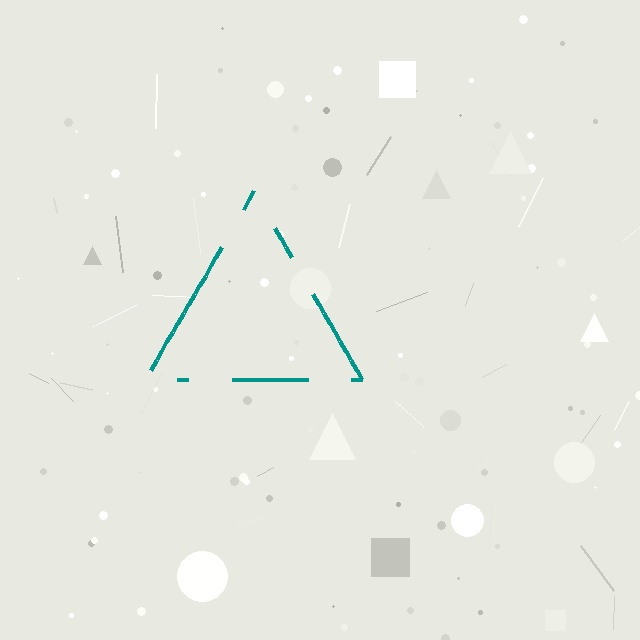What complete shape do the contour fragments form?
The contour fragments form a triangle.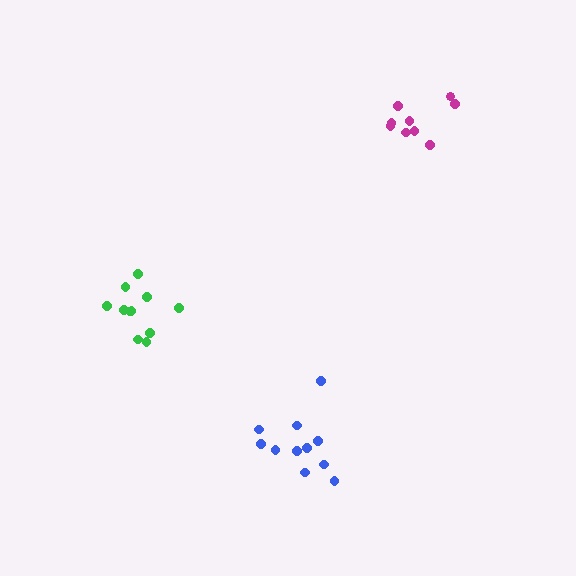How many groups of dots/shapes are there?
There are 3 groups.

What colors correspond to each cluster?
The clusters are colored: green, blue, magenta.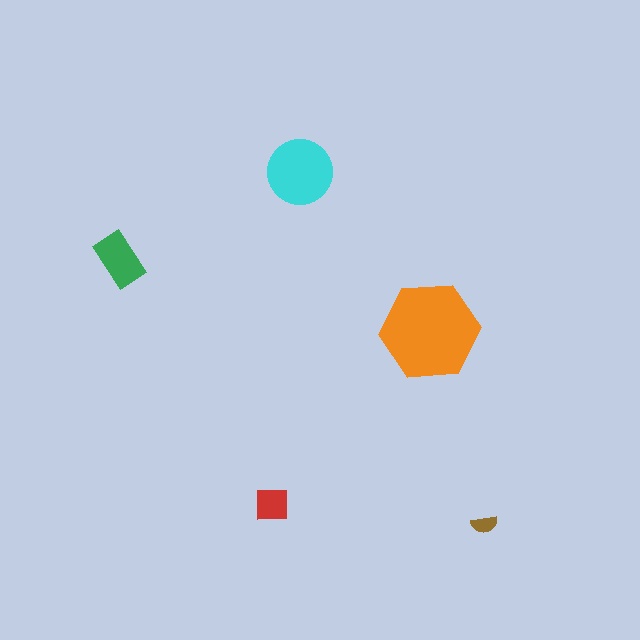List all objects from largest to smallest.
The orange hexagon, the cyan circle, the green rectangle, the red square, the brown semicircle.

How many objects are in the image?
There are 5 objects in the image.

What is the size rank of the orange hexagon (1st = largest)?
1st.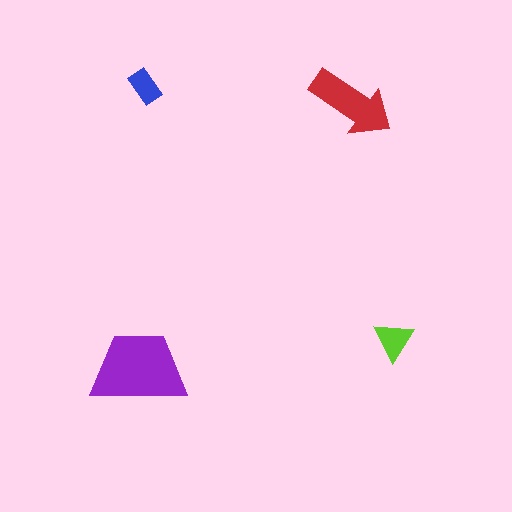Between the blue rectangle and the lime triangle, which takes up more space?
The lime triangle.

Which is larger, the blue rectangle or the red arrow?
The red arrow.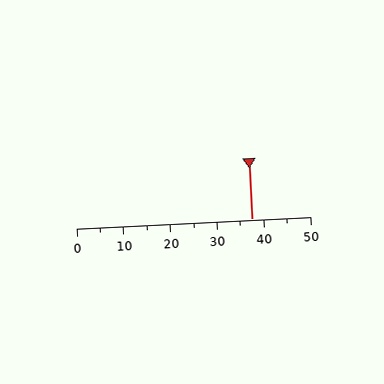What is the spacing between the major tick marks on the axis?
The major ticks are spaced 10 apart.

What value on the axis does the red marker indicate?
The marker indicates approximately 37.5.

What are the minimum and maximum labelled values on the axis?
The axis runs from 0 to 50.